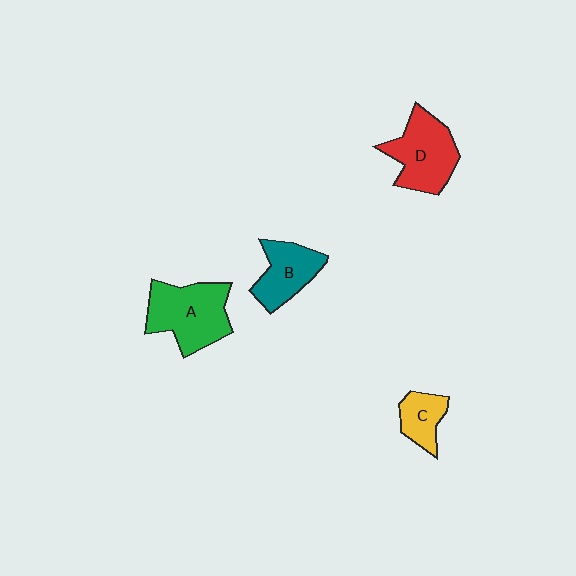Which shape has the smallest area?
Shape C (yellow).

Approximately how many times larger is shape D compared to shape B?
Approximately 1.3 times.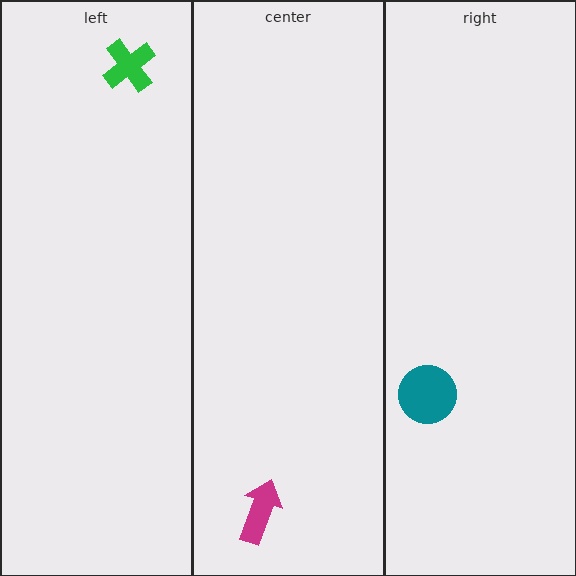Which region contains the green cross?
The left region.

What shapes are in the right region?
The teal circle.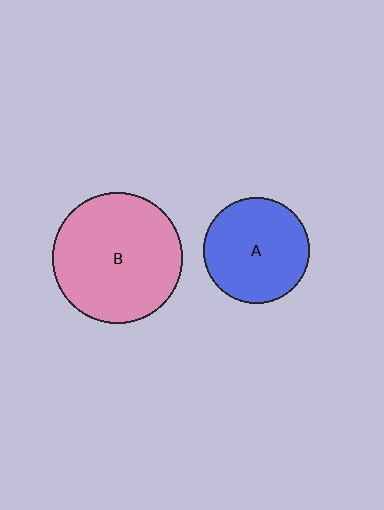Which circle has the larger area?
Circle B (pink).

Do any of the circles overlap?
No, none of the circles overlap.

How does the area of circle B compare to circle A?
Approximately 1.5 times.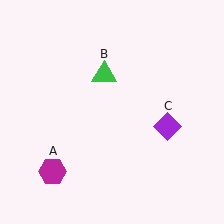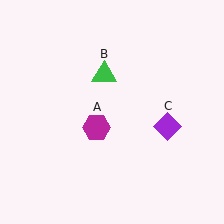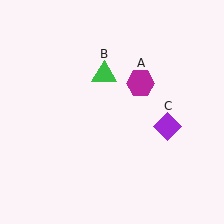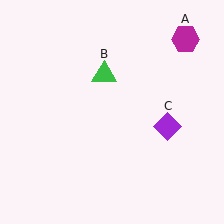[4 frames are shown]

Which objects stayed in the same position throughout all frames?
Green triangle (object B) and purple diamond (object C) remained stationary.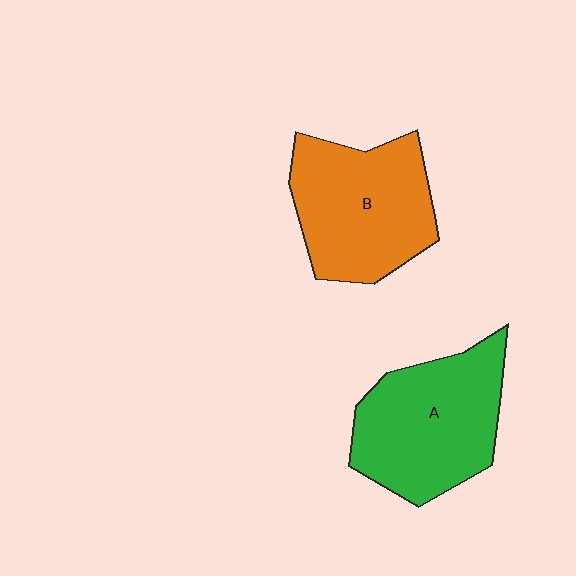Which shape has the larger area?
Shape A (green).